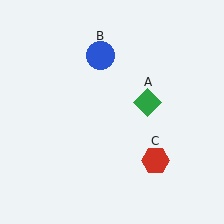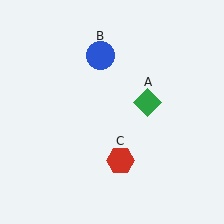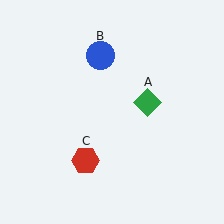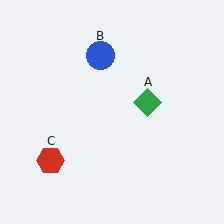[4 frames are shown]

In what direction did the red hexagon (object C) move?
The red hexagon (object C) moved left.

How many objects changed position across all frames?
1 object changed position: red hexagon (object C).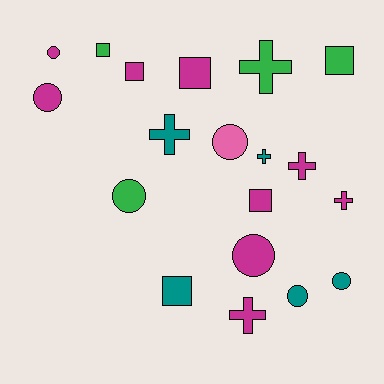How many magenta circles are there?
There are 3 magenta circles.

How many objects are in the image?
There are 19 objects.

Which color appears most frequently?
Magenta, with 9 objects.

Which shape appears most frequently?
Circle, with 7 objects.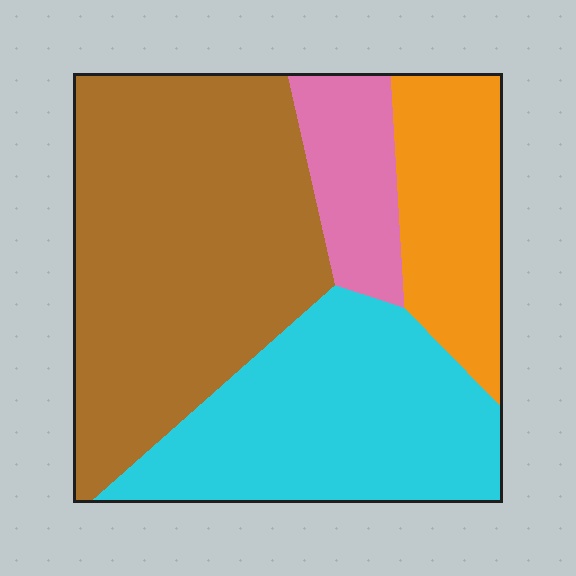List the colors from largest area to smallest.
From largest to smallest: brown, cyan, orange, pink.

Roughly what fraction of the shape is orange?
Orange covers roughly 15% of the shape.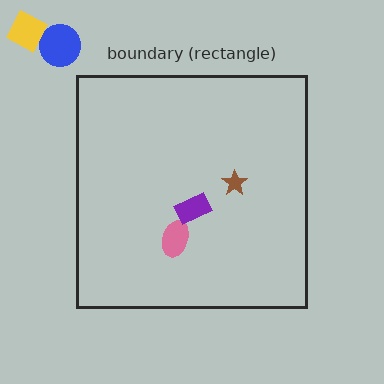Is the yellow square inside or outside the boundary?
Outside.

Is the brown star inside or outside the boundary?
Inside.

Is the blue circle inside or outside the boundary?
Outside.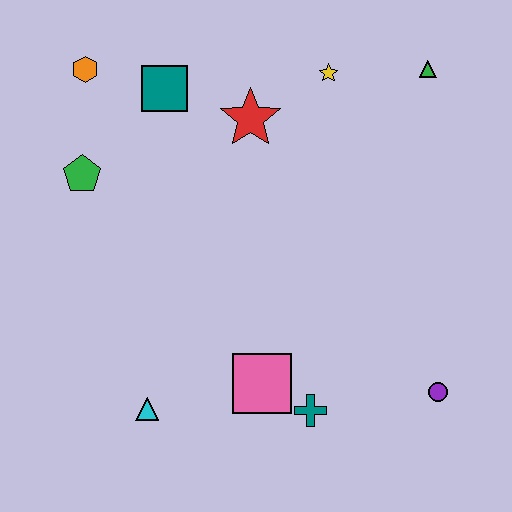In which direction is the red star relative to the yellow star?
The red star is to the left of the yellow star.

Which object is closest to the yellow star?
The red star is closest to the yellow star.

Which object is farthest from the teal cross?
The orange hexagon is farthest from the teal cross.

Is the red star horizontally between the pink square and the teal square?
Yes